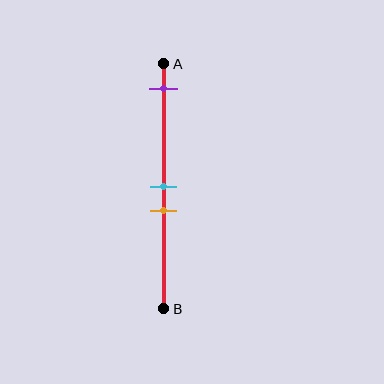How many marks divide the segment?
There are 3 marks dividing the segment.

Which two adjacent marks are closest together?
The cyan and orange marks are the closest adjacent pair.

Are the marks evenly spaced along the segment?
No, the marks are not evenly spaced.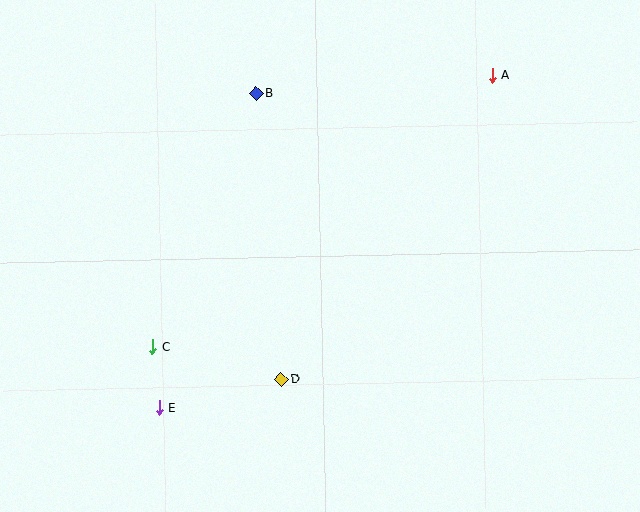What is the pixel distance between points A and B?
The distance between A and B is 237 pixels.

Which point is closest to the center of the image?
Point D at (281, 379) is closest to the center.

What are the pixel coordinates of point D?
Point D is at (281, 379).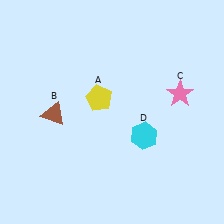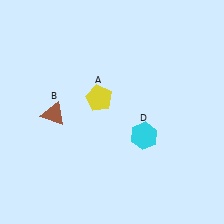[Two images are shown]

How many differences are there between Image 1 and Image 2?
There is 1 difference between the two images.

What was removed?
The pink star (C) was removed in Image 2.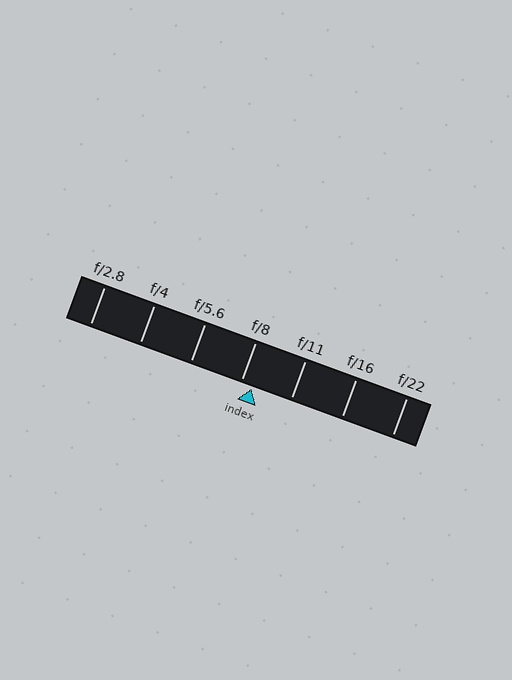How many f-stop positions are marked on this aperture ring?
There are 7 f-stop positions marked.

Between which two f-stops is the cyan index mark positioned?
The index mark is between f/8 and f/11.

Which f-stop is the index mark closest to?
The index mark is closest to f/8.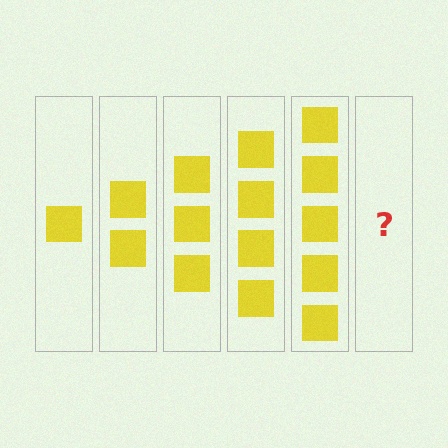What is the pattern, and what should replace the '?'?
The pattern is that each step adds one more square. The '?' should be 6 squares.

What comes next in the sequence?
The next element should be 6 squares.